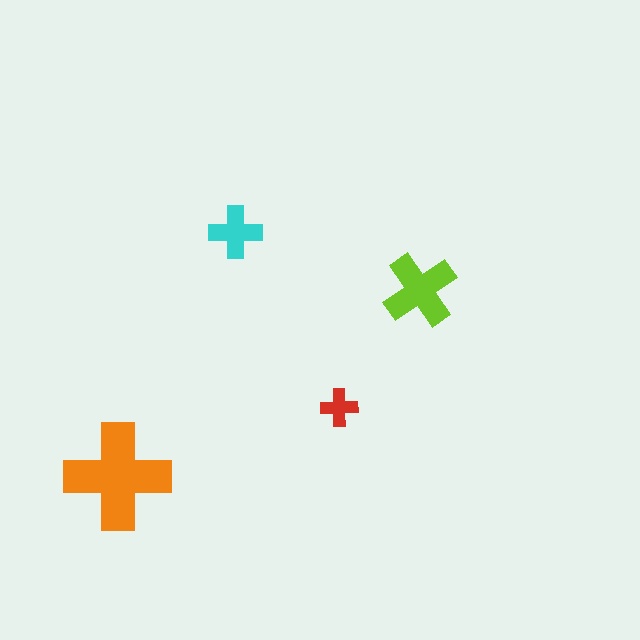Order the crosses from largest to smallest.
the orange one, the lime one, the cyan one, the red one.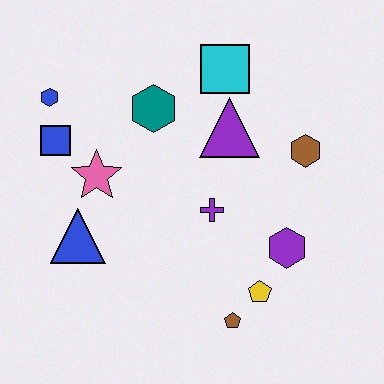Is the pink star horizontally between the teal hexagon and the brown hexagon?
No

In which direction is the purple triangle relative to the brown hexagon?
The purple triangle is to the left of the brown hexagon.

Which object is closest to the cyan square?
The purple triangle is closest to the cyan square.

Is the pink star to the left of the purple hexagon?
Yes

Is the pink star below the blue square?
Yes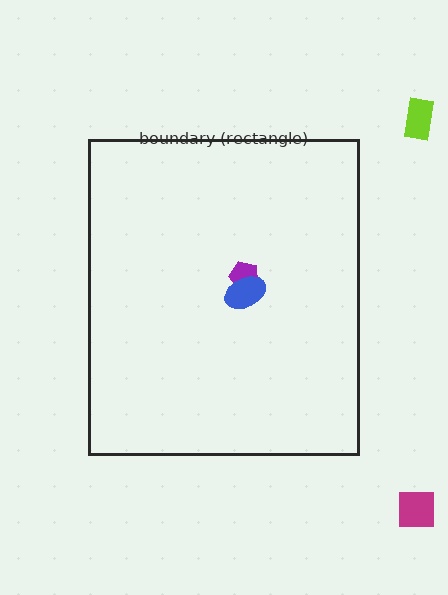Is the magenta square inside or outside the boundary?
Outside.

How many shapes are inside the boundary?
2 inside, 2 outside.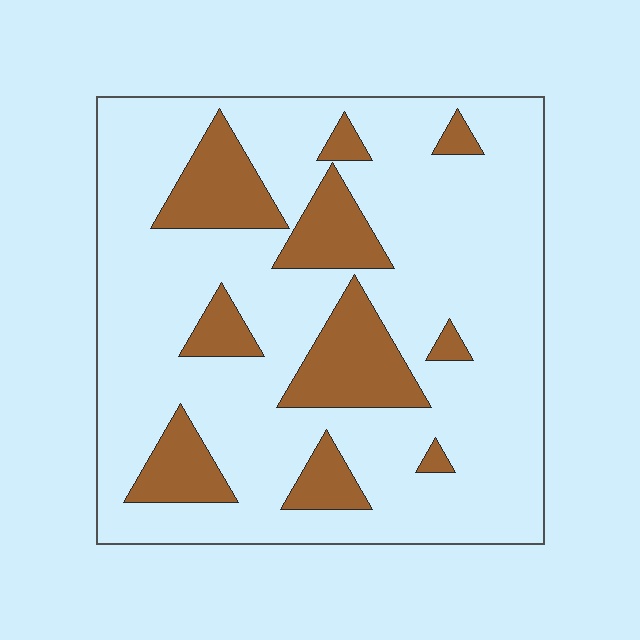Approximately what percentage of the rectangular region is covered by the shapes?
Approximately 20%.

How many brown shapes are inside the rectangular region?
10.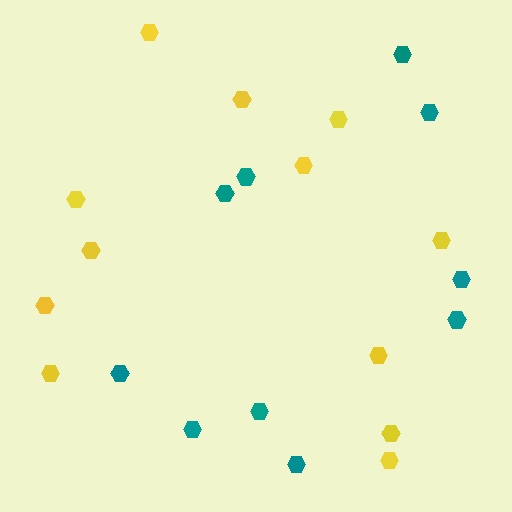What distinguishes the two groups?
There are 2 groups: one group of teal hexagons (10) and one group of yellow hexagons (12).